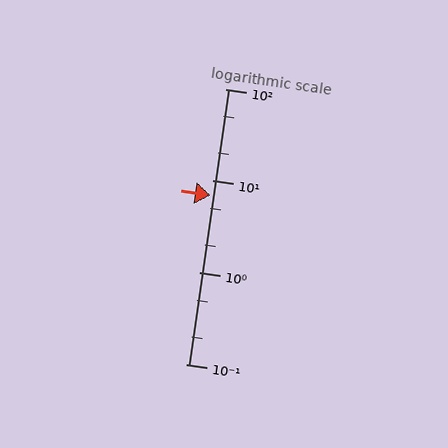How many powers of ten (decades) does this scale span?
The scale spans 3 decades, from 0.1 to 100.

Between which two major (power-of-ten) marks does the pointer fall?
The pointer is between 1 and 10.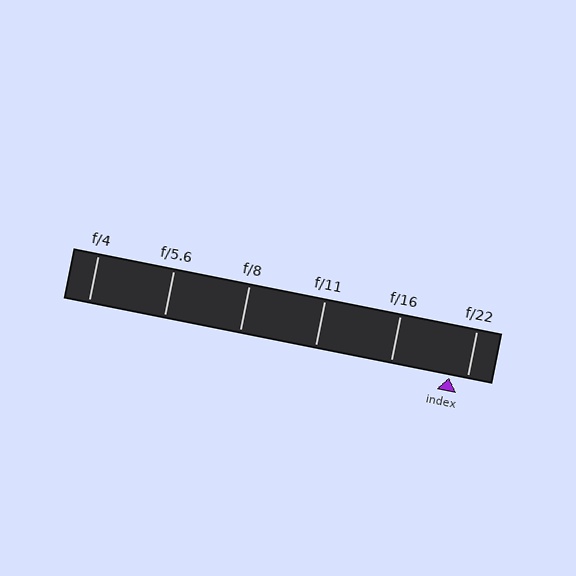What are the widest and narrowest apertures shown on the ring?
The widest aperture shown is f/4 and the narrowest is f/22.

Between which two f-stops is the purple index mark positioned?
The index mark is between f/16 and f/22.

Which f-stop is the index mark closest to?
The index mark is closest to f/22.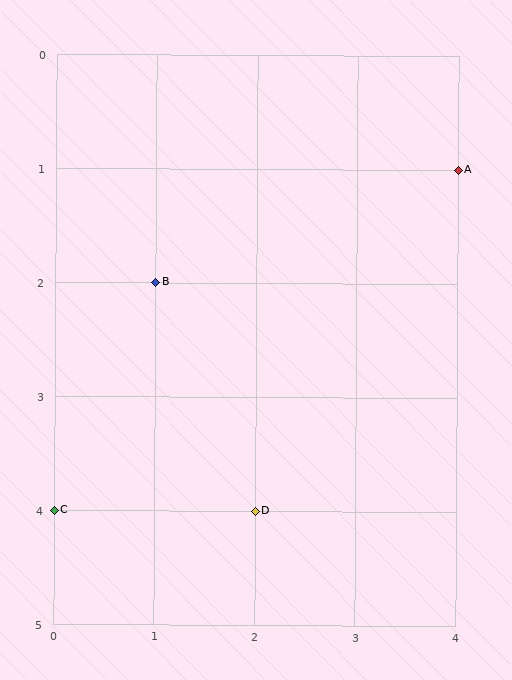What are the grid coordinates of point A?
Point A is at grid coordinates (4, 1).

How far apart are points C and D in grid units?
Points C and D are 2 columns apart.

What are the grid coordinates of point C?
Point C is at grid coordinates (0, 4).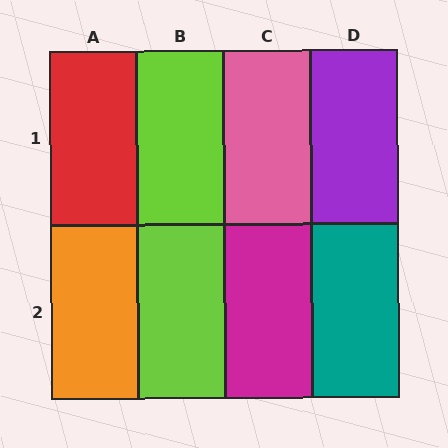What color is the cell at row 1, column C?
Pink.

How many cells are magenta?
1 cell is magenta.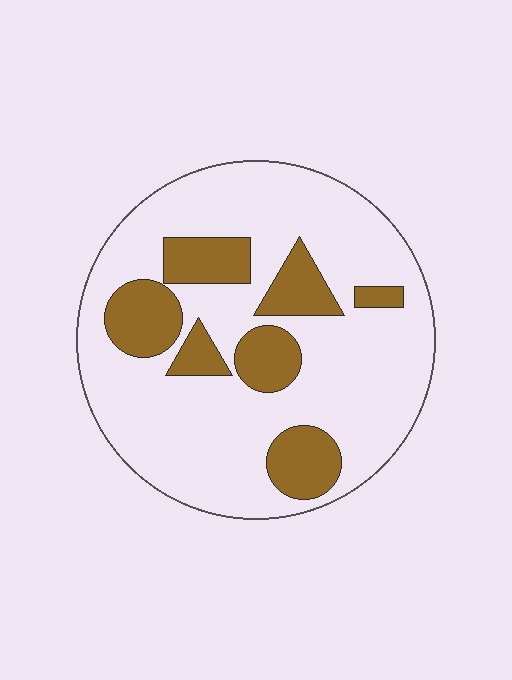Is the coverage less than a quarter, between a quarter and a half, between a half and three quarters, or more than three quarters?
Less than a quarter.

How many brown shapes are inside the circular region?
7.